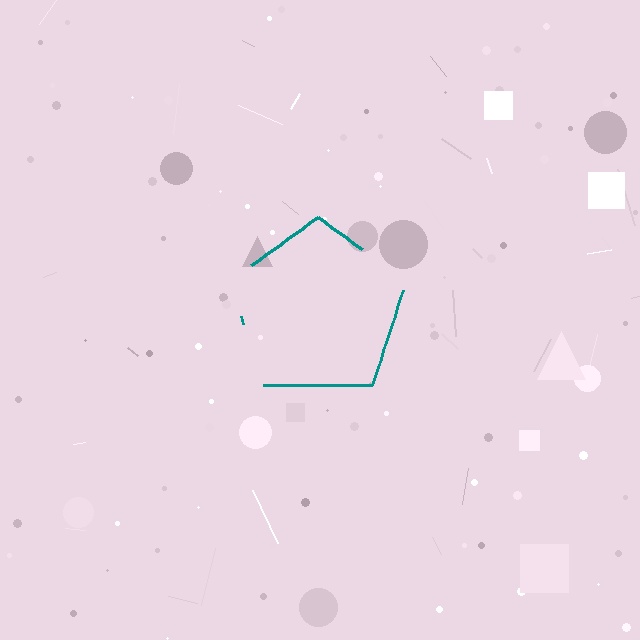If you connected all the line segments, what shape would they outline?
They would outline a pentagon.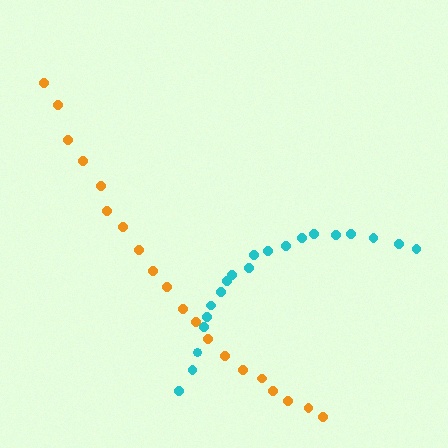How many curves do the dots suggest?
There are 2 distinct paths.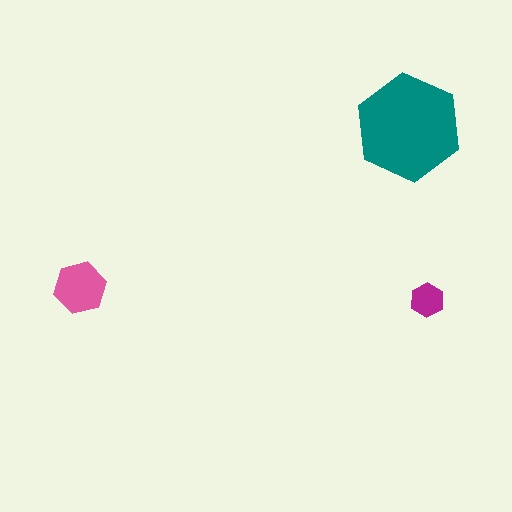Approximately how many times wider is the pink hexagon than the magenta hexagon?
About 1.5 times wider.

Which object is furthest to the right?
The magenta hexagon is rightmost.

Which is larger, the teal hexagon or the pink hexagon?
The teal one.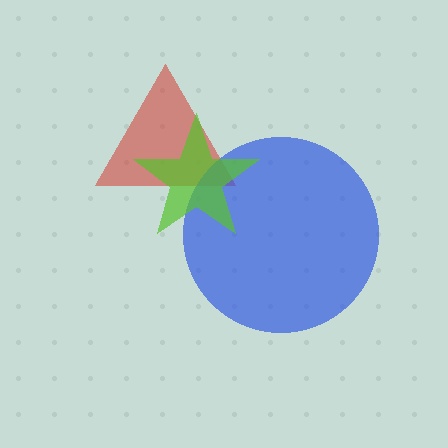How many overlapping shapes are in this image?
There are 3 overlapping shapes in the image.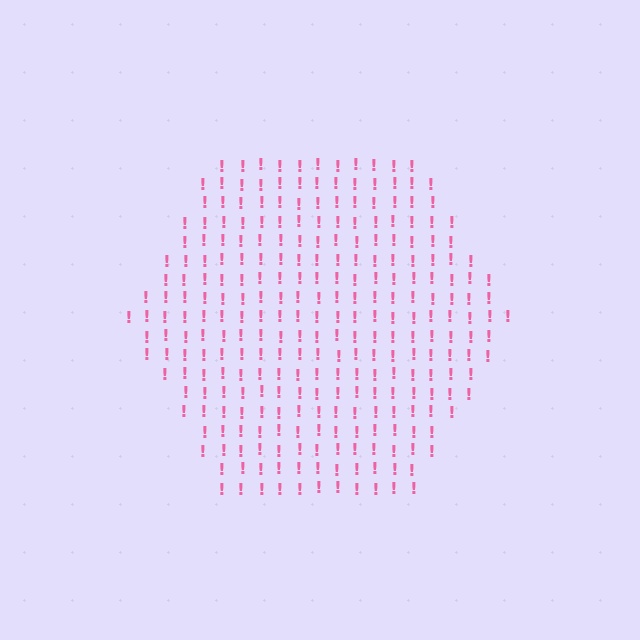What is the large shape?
The large shape is a hexagon.